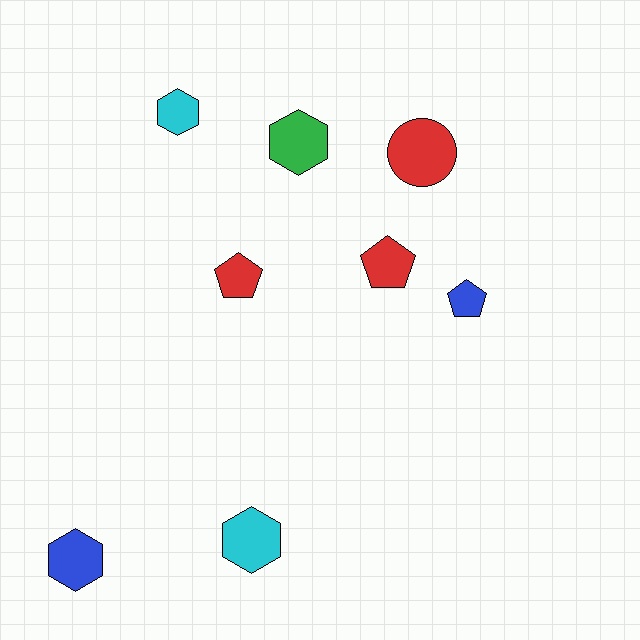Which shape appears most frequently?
Hexagon, with 4 objects.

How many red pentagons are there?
There are 2 red pentagons.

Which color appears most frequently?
Red, with 3 objects.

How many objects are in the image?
There are 8 objects.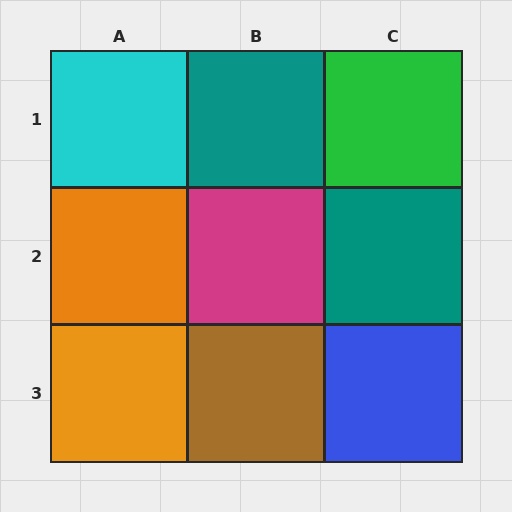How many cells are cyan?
1 cell is cyan.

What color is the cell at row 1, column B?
Teal.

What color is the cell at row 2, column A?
Orange.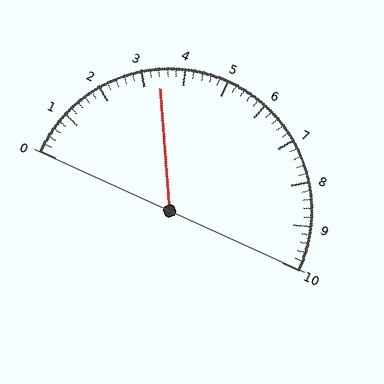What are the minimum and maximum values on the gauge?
The gauge ranges from 0 to 10.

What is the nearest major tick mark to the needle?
The nearest major tick mark is 3.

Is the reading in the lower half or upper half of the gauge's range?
The reading is in the lower half of the range (0 to 10).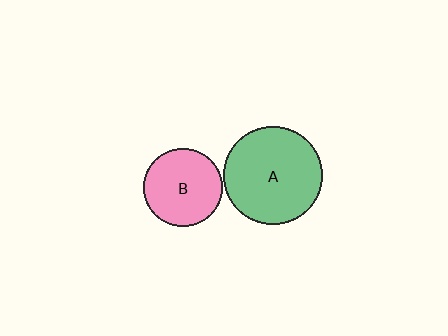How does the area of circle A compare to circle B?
Approximately 1.6 times.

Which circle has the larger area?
Circle A (green).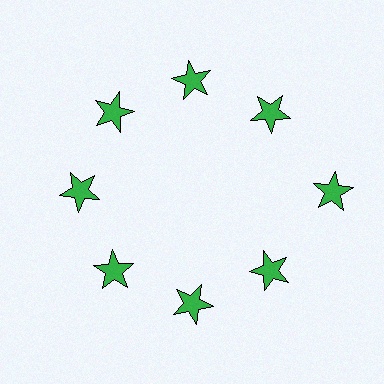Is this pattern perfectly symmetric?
No. The 8 green stars are arranged in a ring, but one element near the 3 o'clock position is pushed outward from the center, breaking the 8-fold rotational symmetry.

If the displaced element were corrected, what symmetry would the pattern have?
It would have 8-fold rotational symmetry — the pattern would map onto itself every 45 degrees.